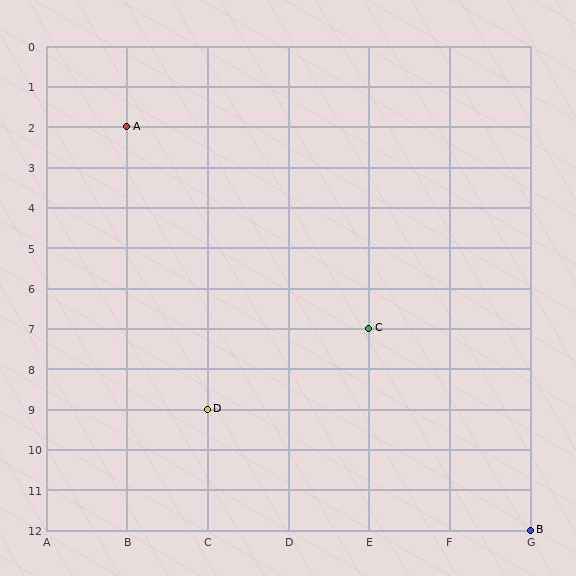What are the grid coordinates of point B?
Point B is at grid coordinates (G, 12).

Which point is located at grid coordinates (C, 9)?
Point D is at (C, 9).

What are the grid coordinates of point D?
Point D is at grid coordinates (C, 9).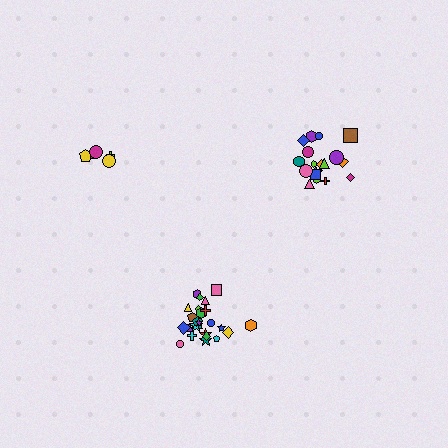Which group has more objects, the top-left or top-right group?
The top-right group.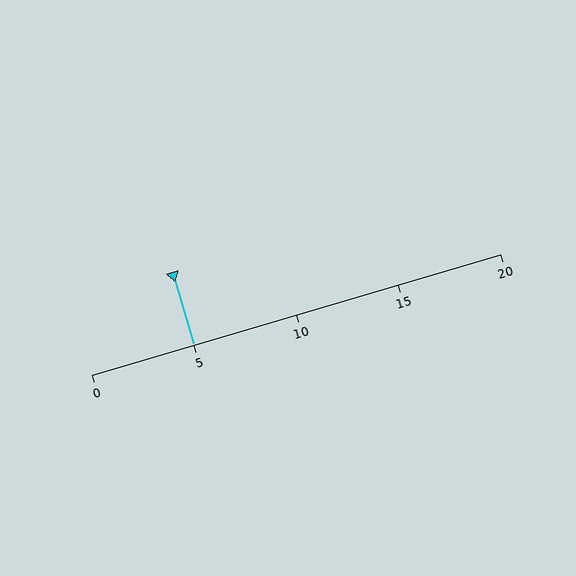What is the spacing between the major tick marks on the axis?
The major ticks are spaced 5 apart.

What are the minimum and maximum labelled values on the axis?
The axis runs from 0 to 20.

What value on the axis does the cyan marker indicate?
The marker indicates approximately 5.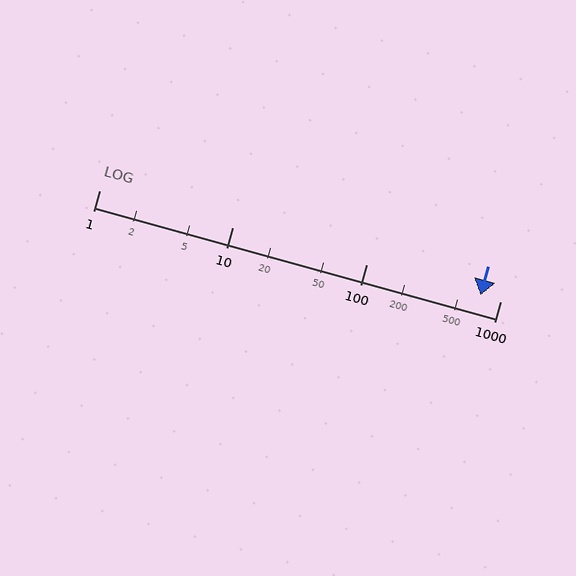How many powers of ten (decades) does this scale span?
The scale spans 3 decades, from 1 to 1000.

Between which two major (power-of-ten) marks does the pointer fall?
The pointer is between 100 and 1000.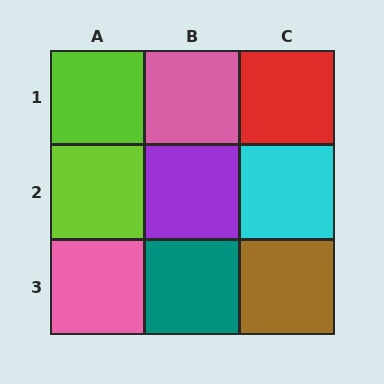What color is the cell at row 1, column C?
Red.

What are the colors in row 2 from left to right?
Lime, purple, cyan.